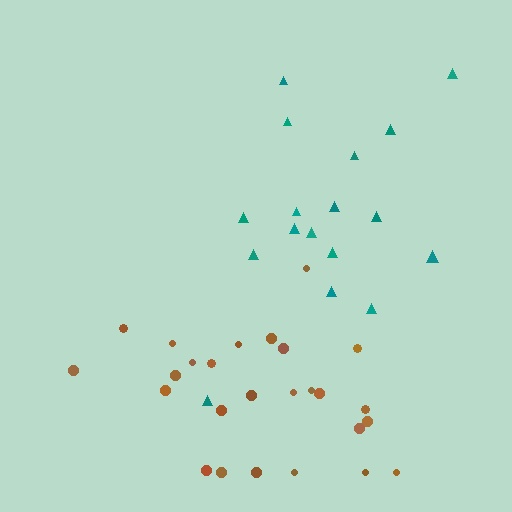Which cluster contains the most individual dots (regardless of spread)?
Brown (27).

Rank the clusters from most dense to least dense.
brown, teal.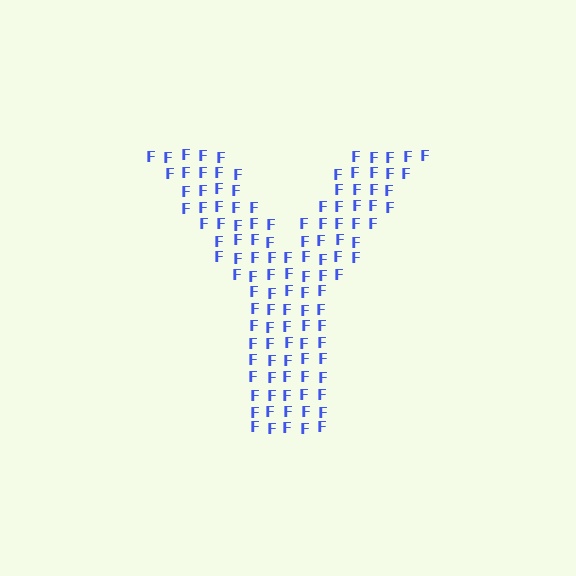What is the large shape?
The large shape is the letter Y.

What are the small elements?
The small elements are letter F's.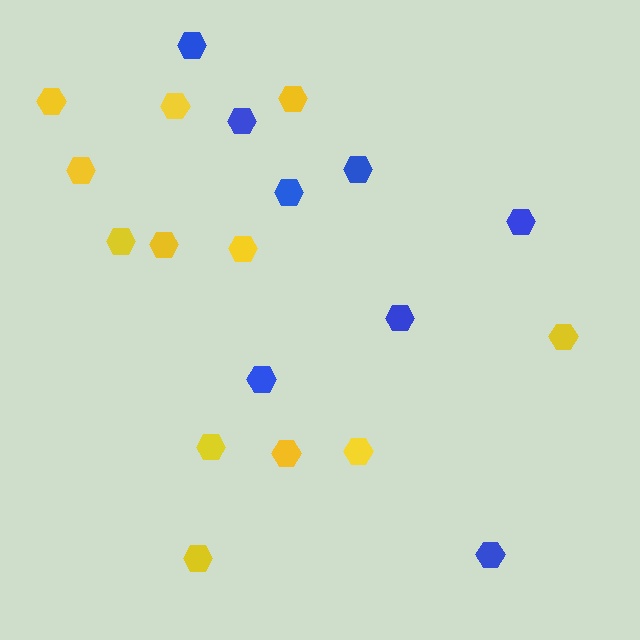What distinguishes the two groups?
There are 2 groups: one group of yellow hexagons (12) and one group of blue hexagons (8).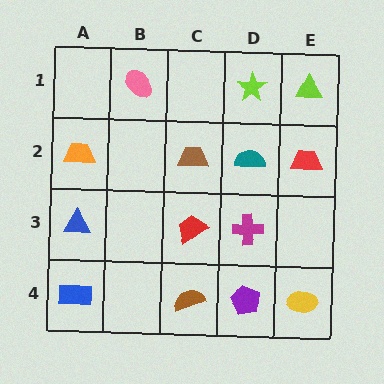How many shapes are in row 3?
3 shapes.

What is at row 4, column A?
A blue rectangle.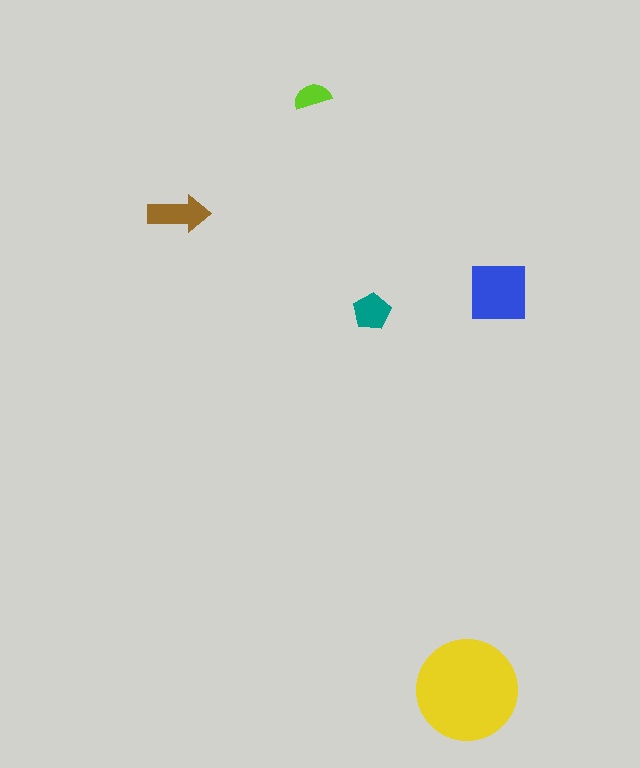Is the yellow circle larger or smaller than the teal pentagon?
Larger.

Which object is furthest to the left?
The brown arrow is leftmost.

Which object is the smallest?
The lime semicircle.